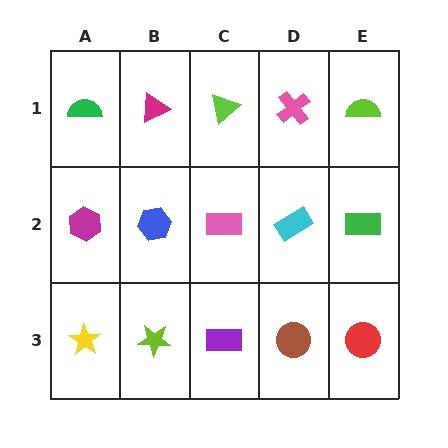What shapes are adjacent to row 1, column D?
A cyan rectangle (row 2, column D), a lime triangle (row 1, column C), a lime semicircle (row 1, column E).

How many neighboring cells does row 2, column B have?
4.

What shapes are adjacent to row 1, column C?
A pink rectangle (row 2, column C), a magenta triangle (row 1, column B), a pink cross (row 1, column D).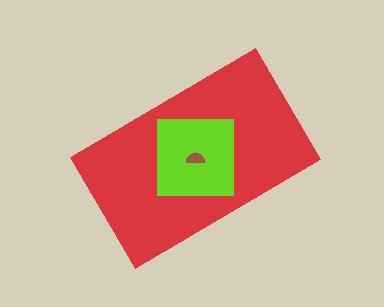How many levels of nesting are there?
3.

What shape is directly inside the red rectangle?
The lime square.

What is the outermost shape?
The red rectangle.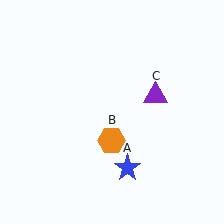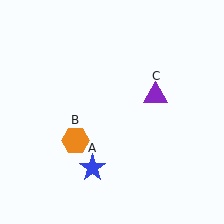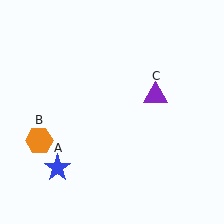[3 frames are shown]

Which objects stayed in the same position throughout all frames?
Purple triangle (object C) remained stationary.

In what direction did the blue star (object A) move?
The blue star (object A) moved left.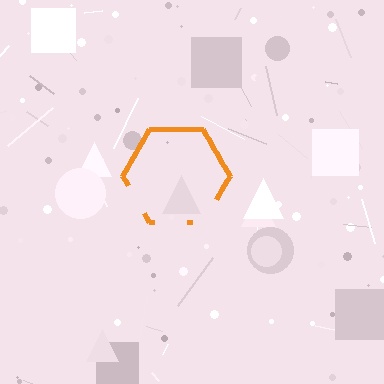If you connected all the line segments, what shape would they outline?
They would outline a hexagon.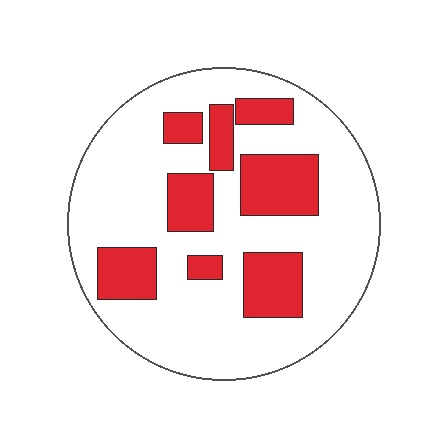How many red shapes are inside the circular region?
8.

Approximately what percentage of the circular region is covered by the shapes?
Approximately 25%.